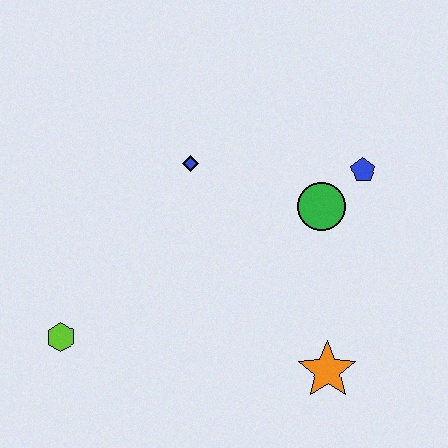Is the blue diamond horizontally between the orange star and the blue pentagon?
No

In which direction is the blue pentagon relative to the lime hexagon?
The blue pentagon is to the right of the lime hexagon.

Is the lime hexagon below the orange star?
No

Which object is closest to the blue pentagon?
The green circle is closest to the blue pentagon.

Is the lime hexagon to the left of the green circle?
Yes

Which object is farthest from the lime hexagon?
The blue pentagon is farthest from the lime hexagon.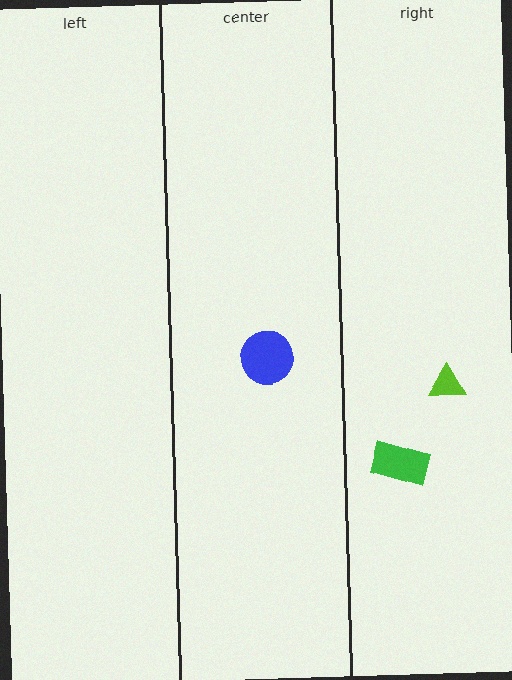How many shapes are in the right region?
2.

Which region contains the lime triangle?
The right region.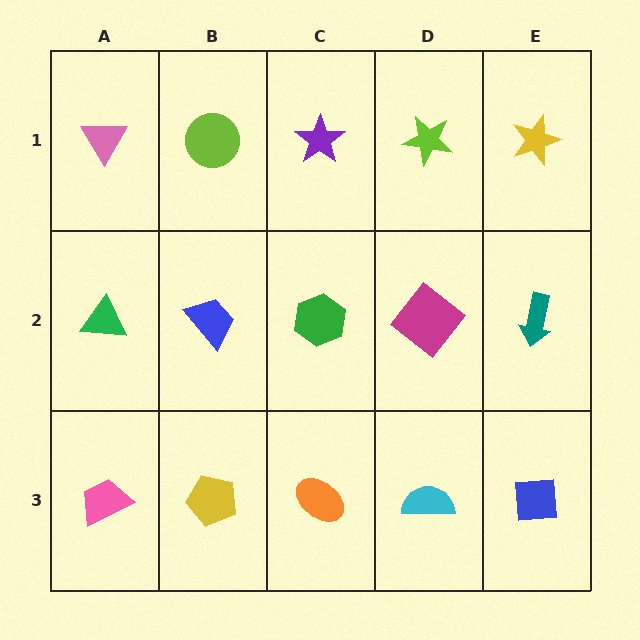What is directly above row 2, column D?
A lime star.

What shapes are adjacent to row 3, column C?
A green hexagon (row 2, column C), a yellow pentagon (row 3, column B), a cyan semicircle (row 3, column D).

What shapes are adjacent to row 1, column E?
A teal arrow (row 2, column E), a lime star (row 1, column D).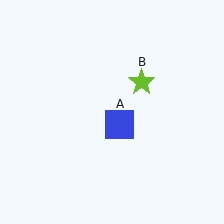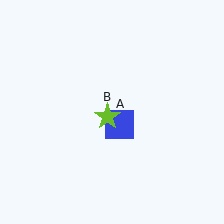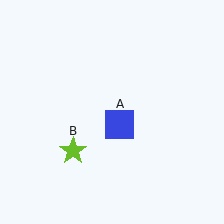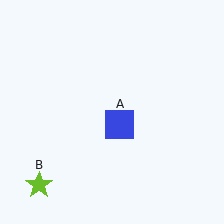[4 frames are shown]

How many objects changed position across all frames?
1 object changed position: lime star (object B).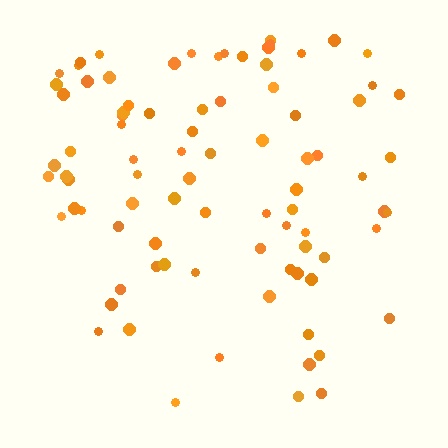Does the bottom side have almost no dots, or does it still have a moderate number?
Still a moderate number, just noticeably fewer than the top.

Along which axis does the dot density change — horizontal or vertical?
Vertical.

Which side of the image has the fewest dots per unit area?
The bottom.